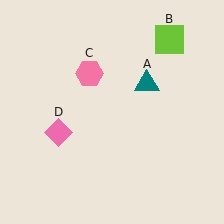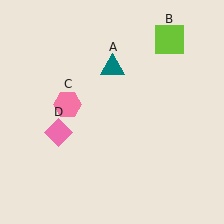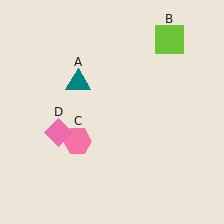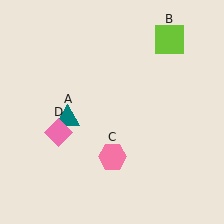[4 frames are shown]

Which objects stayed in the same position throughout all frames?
Lime square (object B) and pink diamond (object D) remained stationary.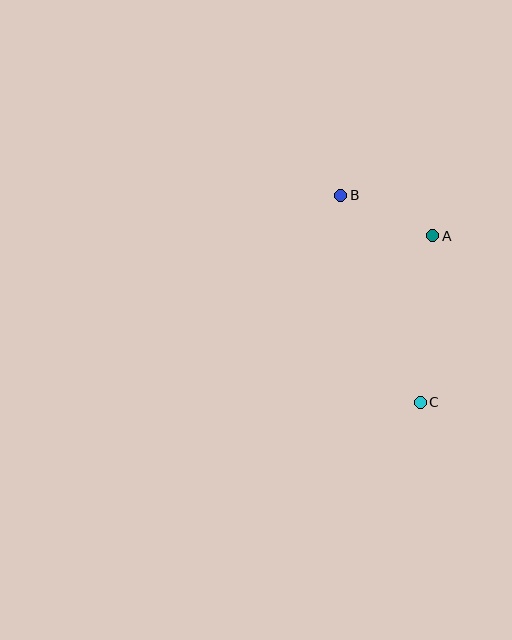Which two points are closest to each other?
Points A and B are closest to each other.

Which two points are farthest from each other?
Points B and C are farthest from each other.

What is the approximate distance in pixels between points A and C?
The distance between A and C is approximately 167 pixels.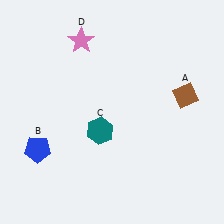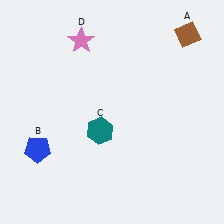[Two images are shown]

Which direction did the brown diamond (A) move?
The brown diamond (A) moved up.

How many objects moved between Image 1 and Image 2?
1 object moved between the two images.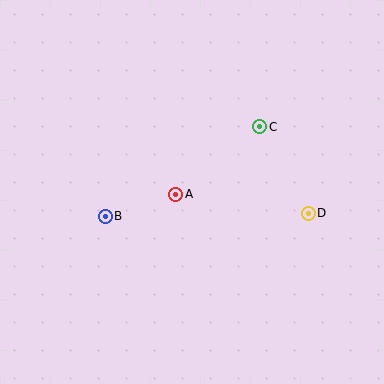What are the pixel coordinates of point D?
Point D is at (308, 213).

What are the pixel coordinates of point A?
Point A is at (176, 194).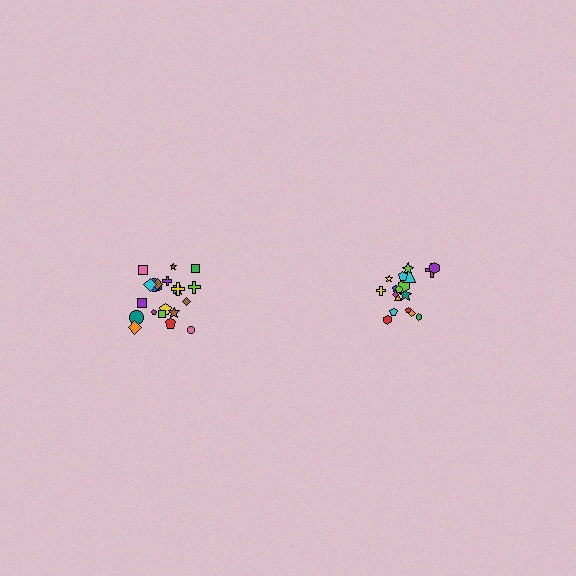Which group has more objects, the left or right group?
The left group.